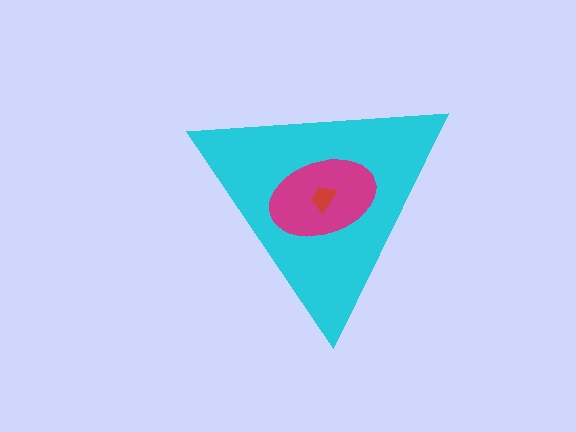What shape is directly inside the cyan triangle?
The magenta ellipse.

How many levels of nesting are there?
3.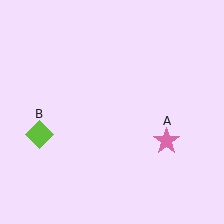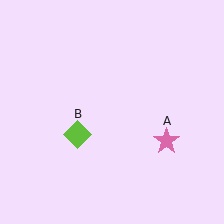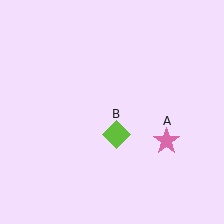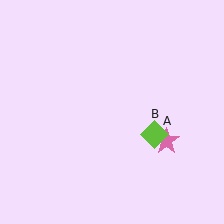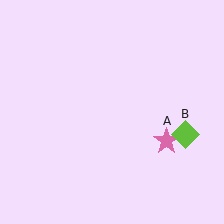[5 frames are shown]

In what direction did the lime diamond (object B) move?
The lime diamond (object B) moved right.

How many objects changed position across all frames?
1 object changed position: lime diamond (object B).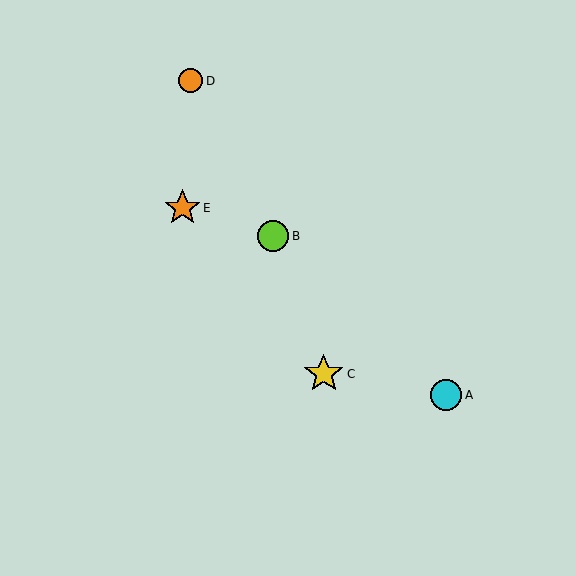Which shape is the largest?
The yellow star (labeled C) is the largest.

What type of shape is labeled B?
Shape B is a lime circle.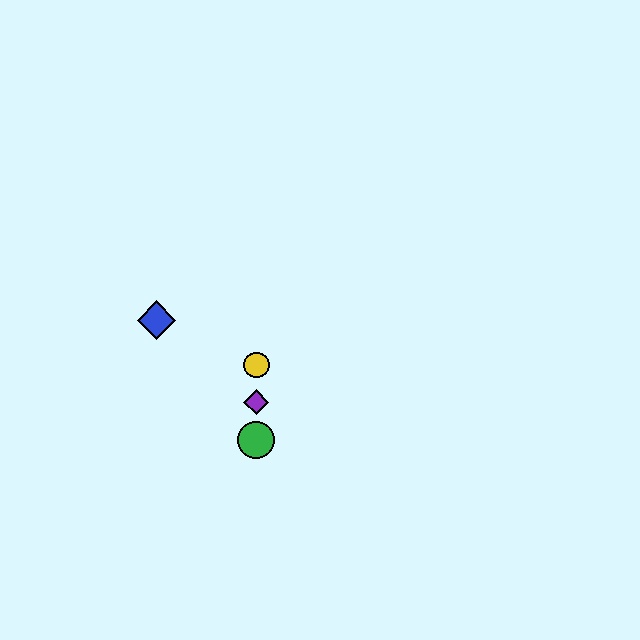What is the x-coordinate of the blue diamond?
The blue diamond is at x≈157.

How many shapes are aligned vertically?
4 shapes (the red circle, the green circle, the yellow circle, the purple diamond) are aligned vertically.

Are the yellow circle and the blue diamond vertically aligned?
No, the yellow circle is at x≈256 and the blue diamond is at x≈157.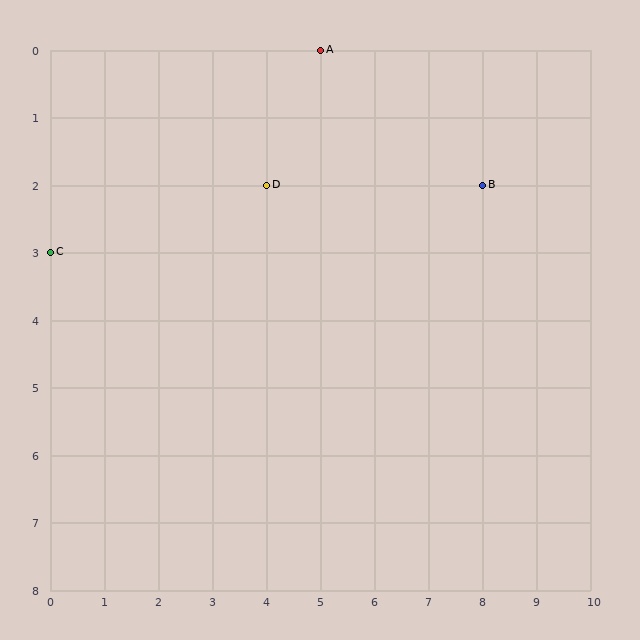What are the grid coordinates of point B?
Point B is at grid coordinates (8, 2).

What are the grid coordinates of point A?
Point A is at grid coordinates (5, 0).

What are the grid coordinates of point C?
Point C is at grid coordinates (0, 3).